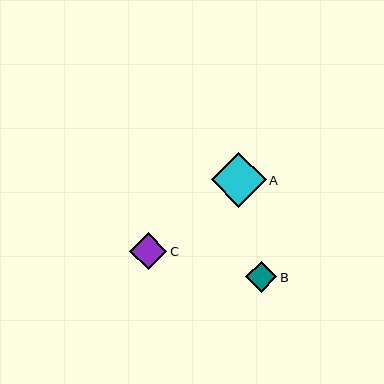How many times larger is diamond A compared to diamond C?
Diamond A is approximately 1.5 times the size of diamond C.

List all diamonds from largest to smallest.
From largest to smallest: A, C, B.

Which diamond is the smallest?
Diamond B is the smallest with a size of approximately 31 pixels.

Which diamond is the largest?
Diamond A is the largest with a size of approximately 55 pixels.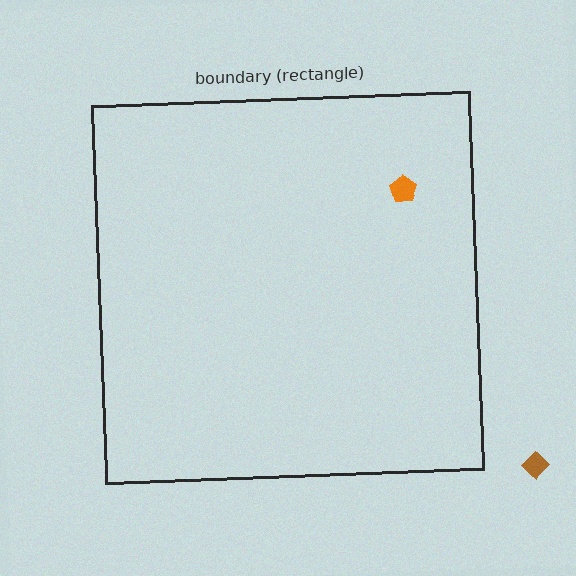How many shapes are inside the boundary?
1 inside, 1 outside.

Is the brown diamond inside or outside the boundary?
Outside.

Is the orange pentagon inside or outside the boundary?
Inside.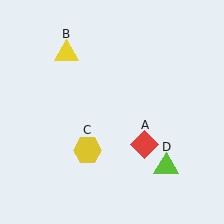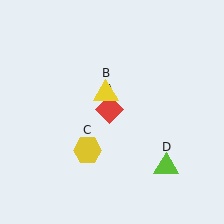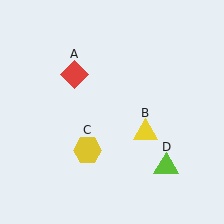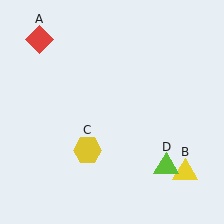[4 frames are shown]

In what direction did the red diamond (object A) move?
The red diamond (object A) moved up and to the left.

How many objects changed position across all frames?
2 objects changed position: red diamond (object A), yellow triangle (object B).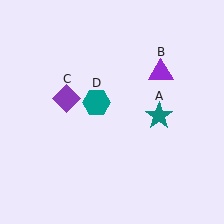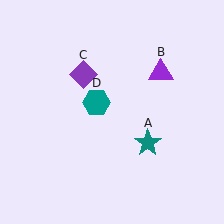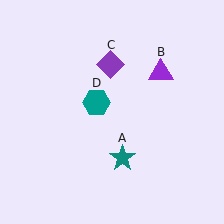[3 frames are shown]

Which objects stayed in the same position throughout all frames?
Purple triangle (object B) and teal hexagon (object D) remained stationary.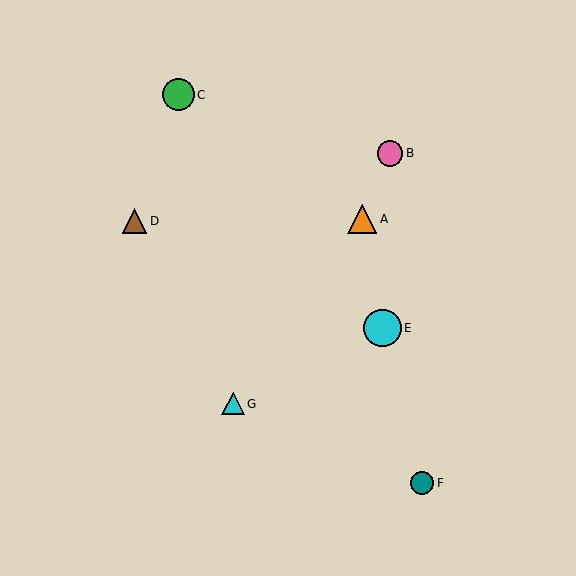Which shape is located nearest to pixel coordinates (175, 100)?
The green circle (labeled C) at (178, 95) is nearest to that location.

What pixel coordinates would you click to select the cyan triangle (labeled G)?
Click at (233, 404) to select the cyan triangle G.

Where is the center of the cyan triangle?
The center of the cyan triangle is at (233, 404).